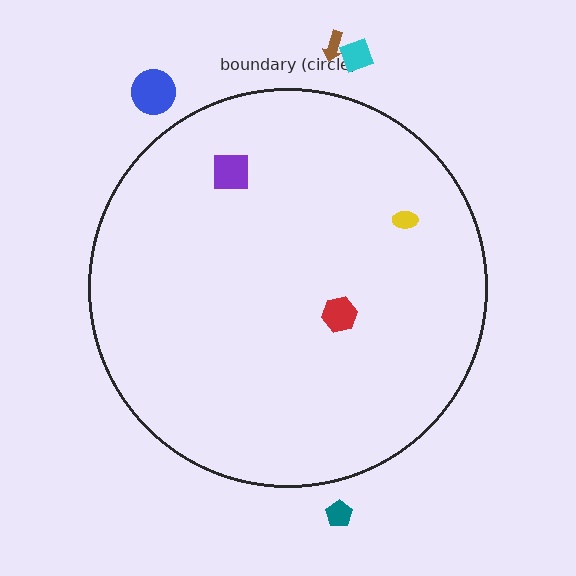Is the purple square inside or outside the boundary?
Inside.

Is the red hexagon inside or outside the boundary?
Inside.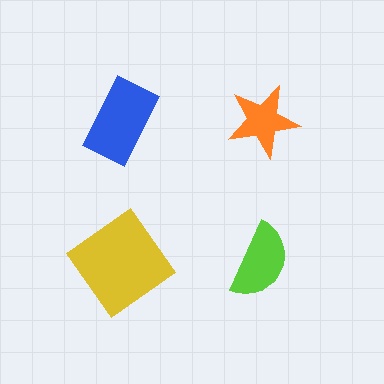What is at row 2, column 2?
A lime semicircle.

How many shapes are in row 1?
2 shapes.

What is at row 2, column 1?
A yellow diamond.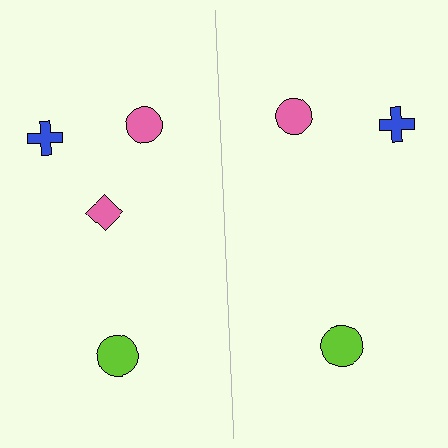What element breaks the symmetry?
A pink diamond is missing from the right side.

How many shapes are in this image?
There are 7 shapes in this image.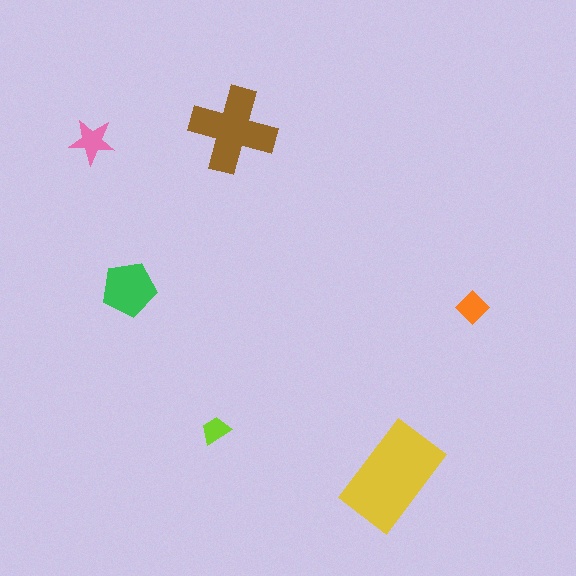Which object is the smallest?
The lime trapezoid.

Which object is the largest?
The yellow rectangle.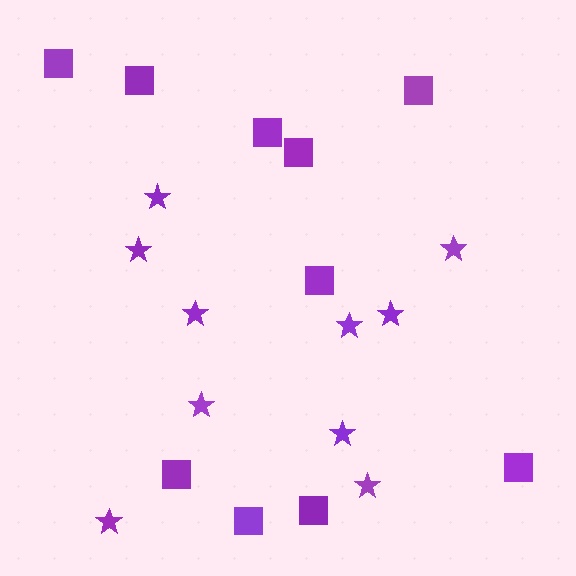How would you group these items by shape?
There are 2 groups: one group of squares (10) and one group of stars (10).